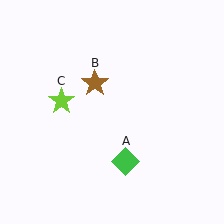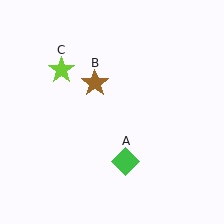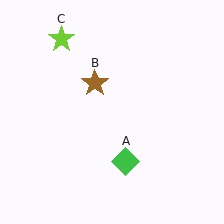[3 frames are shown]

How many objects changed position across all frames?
1 object changed position: lime star (object C).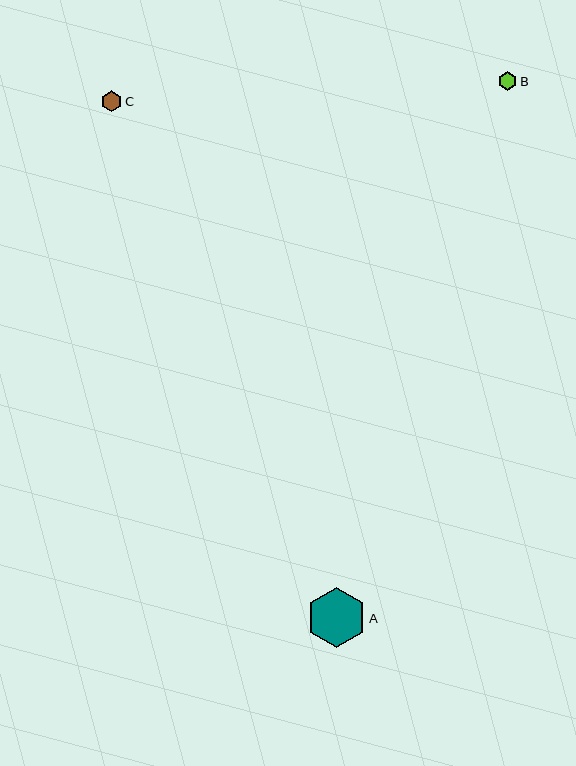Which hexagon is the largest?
Hexagon A is the largest with a size of approximately 60 pixels.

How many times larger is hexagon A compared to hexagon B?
Hexagon A is approximately 3.2 times the size of hexagon B.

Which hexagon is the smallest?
Hexagon B is the smallest with a size of approximately 18 pixels.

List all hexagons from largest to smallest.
From largest to smallest: A, C, B.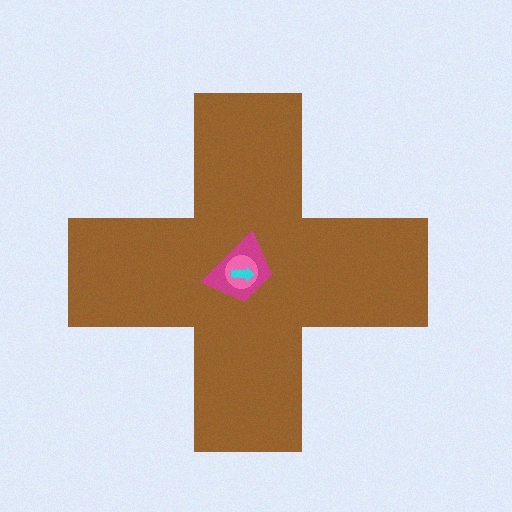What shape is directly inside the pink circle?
The cyan arrow.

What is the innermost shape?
The cyan arrow.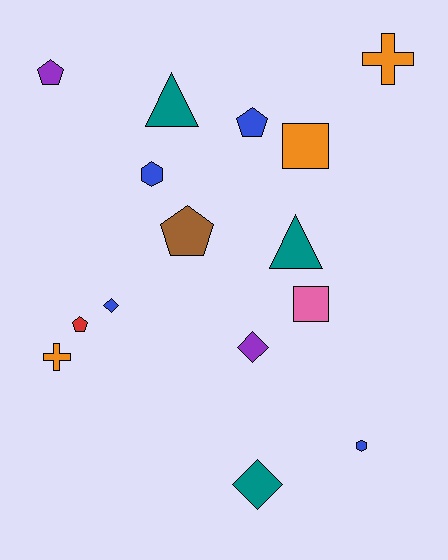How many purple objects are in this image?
There are 2 purple objects.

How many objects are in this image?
There are 15 objects.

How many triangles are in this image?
There are 2 triangles.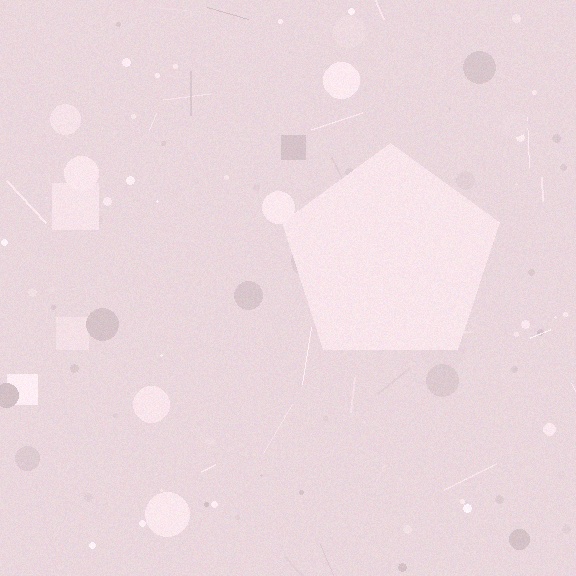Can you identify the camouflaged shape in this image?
The camouflaged shape is a pentagon.